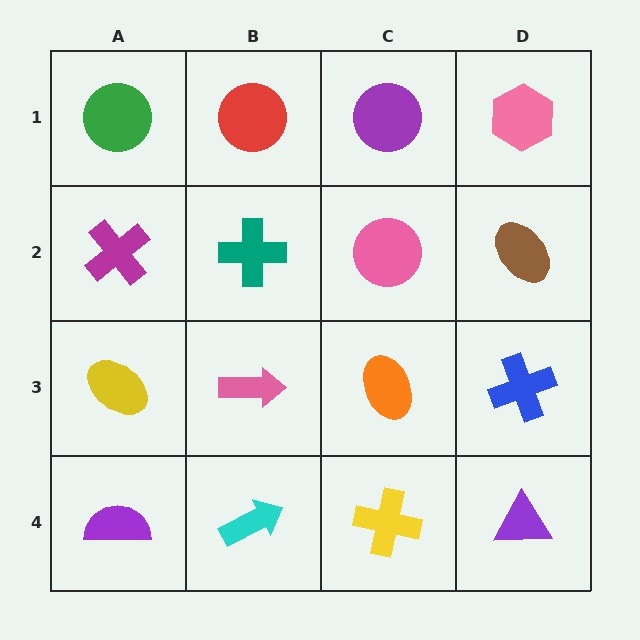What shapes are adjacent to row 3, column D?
A brown ellipse (row 2, column D), a purple triangle (row 4, column D), an orange ellipse (row 3, column C).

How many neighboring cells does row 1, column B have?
3.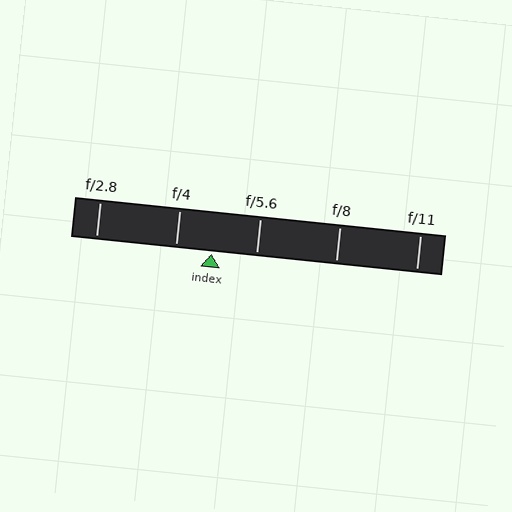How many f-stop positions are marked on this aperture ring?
There are 5 f-stop positions marked.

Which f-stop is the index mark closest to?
The index mark is closest to f/4.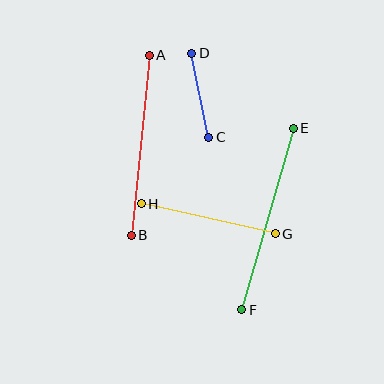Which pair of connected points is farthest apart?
Points E and F are farthest apart.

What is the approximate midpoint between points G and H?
The midpoint is at approximately (208, 219) pixels.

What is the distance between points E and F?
The distance is approximately 189 pixels.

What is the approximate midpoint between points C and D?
The midpoint is at approximately (200, 95) pixels.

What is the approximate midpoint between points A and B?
The midpoint is at approximately (140, 145) pixels.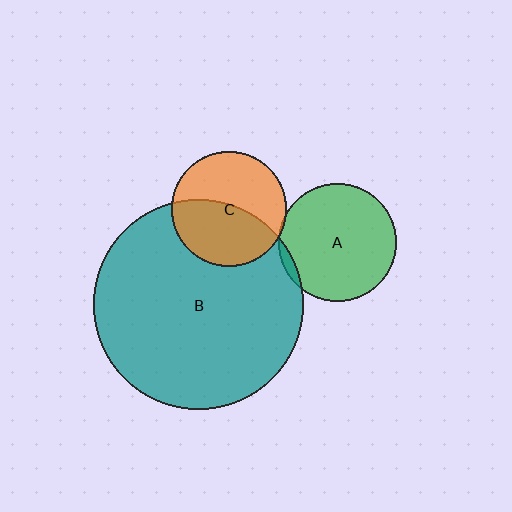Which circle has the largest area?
Circle B (teal).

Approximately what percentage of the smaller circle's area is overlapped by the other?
Approximately 5%.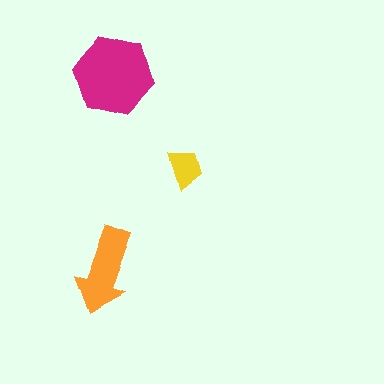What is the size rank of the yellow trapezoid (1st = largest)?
3rd.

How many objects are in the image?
There are 3 objects in the image.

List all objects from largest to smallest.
The magenta hexagon, the orange arrow, the yellow trapezoid.